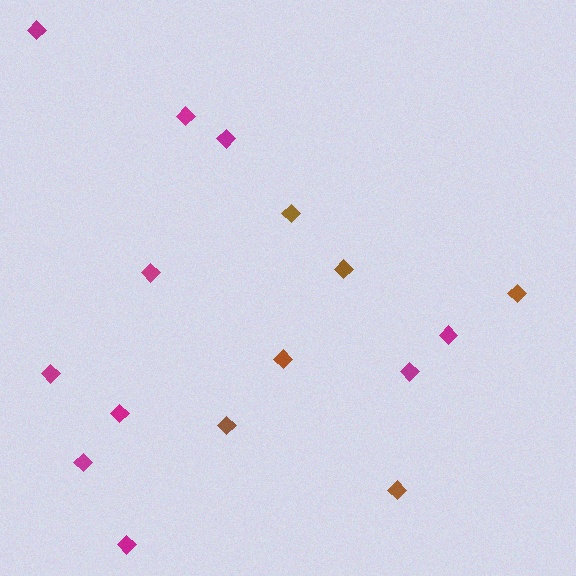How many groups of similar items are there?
There are 2 groups: one group of magenta diamonds (10) and one group of brown diamonds (6).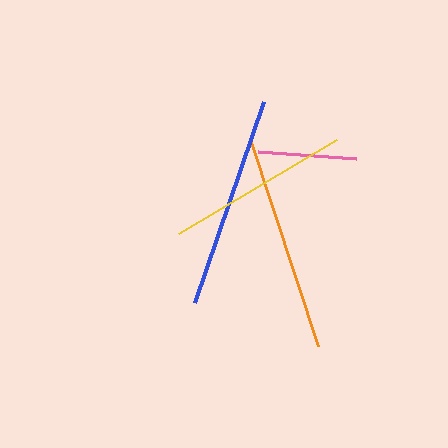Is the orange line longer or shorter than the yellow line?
The orange line is longer than the yellow line.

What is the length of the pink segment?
The pink segment is approximately 98 pixels long.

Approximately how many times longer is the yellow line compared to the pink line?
The yellow line is approximately 1.9 times the length of the pink line.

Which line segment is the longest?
The orange line is the longest at approximately 217 pixels.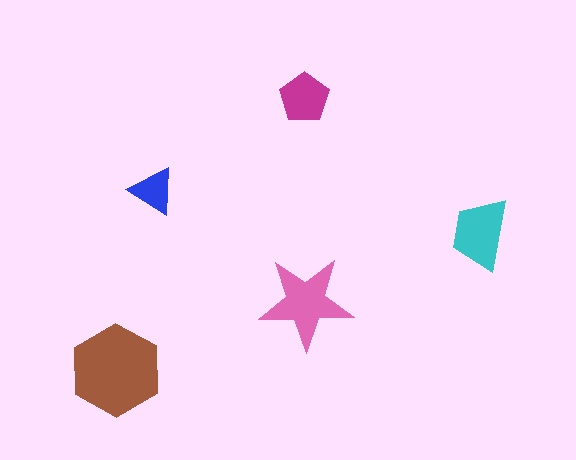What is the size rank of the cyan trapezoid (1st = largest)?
3rd.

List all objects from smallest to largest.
The blue triangle, the magenta pentagon, the cyan trapezoid, the pink star, the brown hexagon.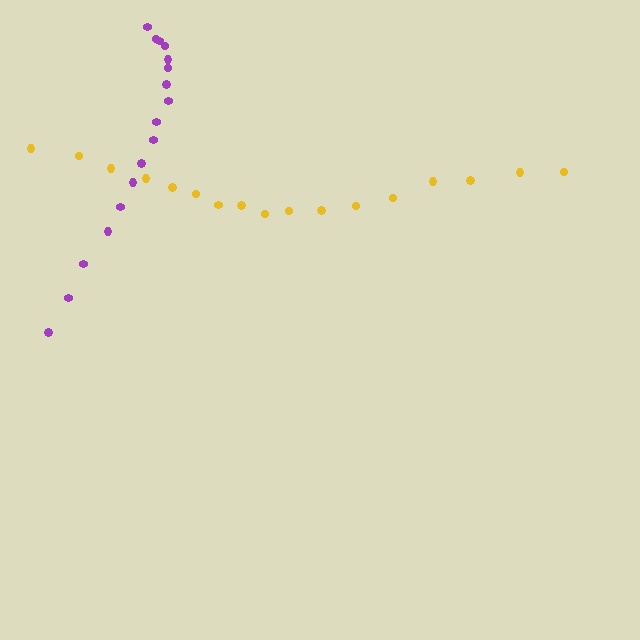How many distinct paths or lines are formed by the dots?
There are 2 distinct paths.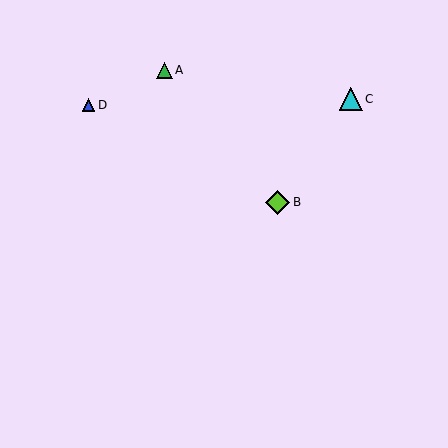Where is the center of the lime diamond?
The center of the lime diamond is at (278, 202).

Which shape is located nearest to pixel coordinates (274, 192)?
The lime diamond (labeled B) at (278, 202) is nearest to that location.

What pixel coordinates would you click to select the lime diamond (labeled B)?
Click at (278, 202) to select the lime diamond B.